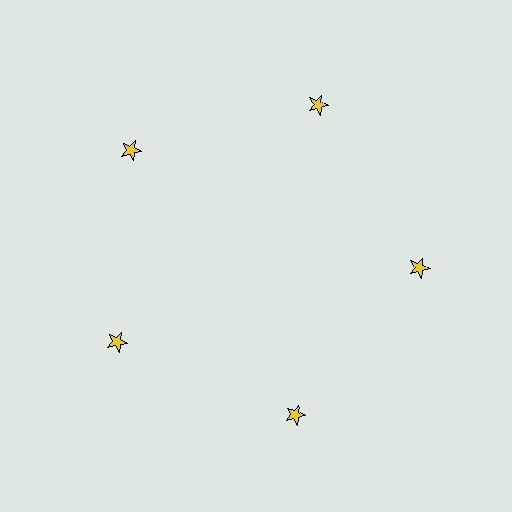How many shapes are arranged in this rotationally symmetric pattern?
There are 5 shapes, arranged in 5 groups of 1.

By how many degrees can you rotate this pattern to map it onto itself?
The pattern maps onto itself every 72 degrees of rotation.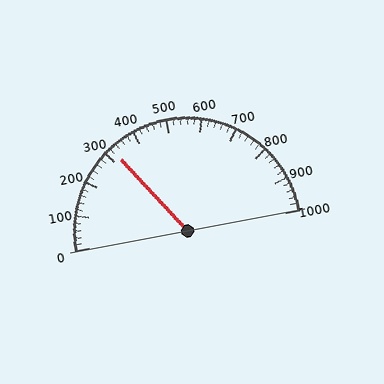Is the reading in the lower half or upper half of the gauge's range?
The reading is in the lower half of the range (0 to 1000).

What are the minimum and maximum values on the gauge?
The gauge ranges from 0 to 1000.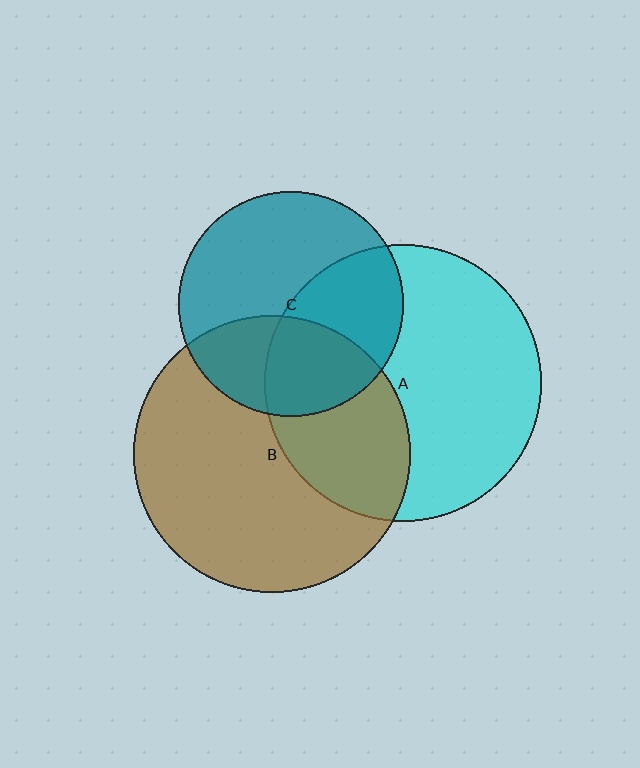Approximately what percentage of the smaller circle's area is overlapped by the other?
Approximately 40%.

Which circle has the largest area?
Circle B (brown).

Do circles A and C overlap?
Yes.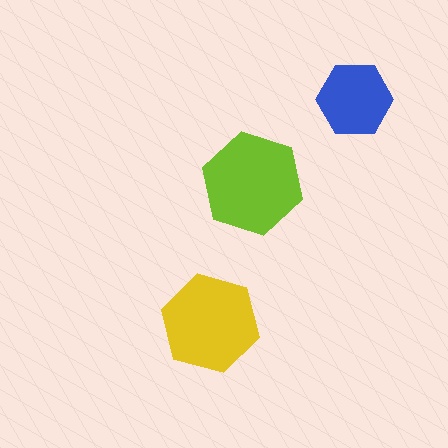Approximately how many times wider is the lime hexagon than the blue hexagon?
About 1.5 times wider.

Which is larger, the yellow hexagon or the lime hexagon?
The lime one.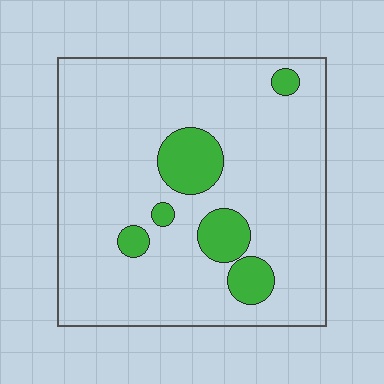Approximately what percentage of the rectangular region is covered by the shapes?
Approximately 15%.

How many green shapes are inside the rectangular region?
6.